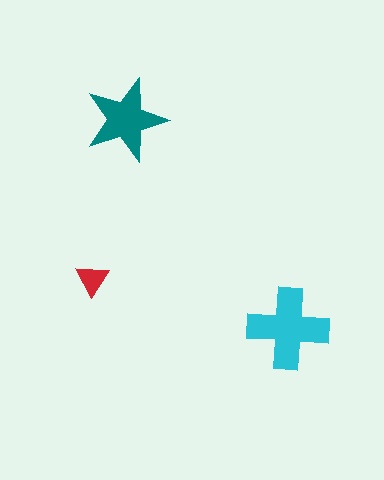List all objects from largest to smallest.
The cyan cross, the teal star, the red triangle.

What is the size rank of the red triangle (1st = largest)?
3rd.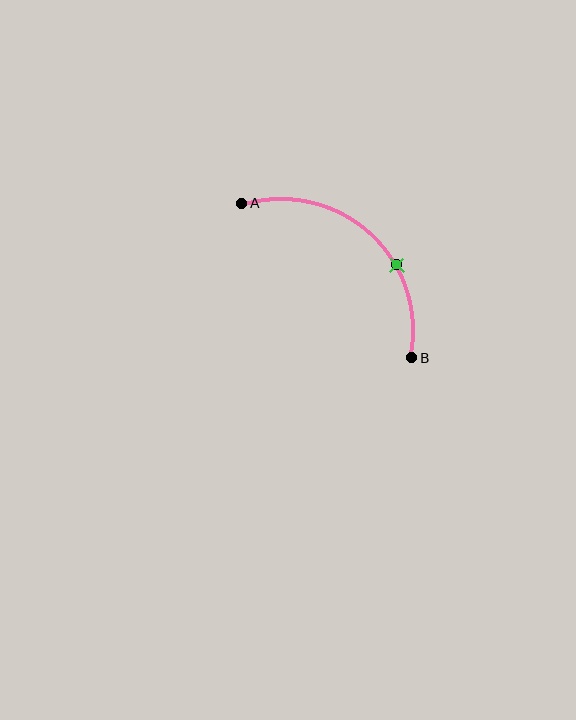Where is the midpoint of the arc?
The arc midpoint is the point on the curve farthest from the straight line joining A and B. It sits above and to the right of that line.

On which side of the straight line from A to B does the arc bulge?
The arc bulges above and to the right of the straight line connecting A and B.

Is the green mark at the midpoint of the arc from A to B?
No. The green mark lies on the arc but is closer to endpoint B. The arc midpoint would be at the point on the curve equidistant along the arc from both A and B.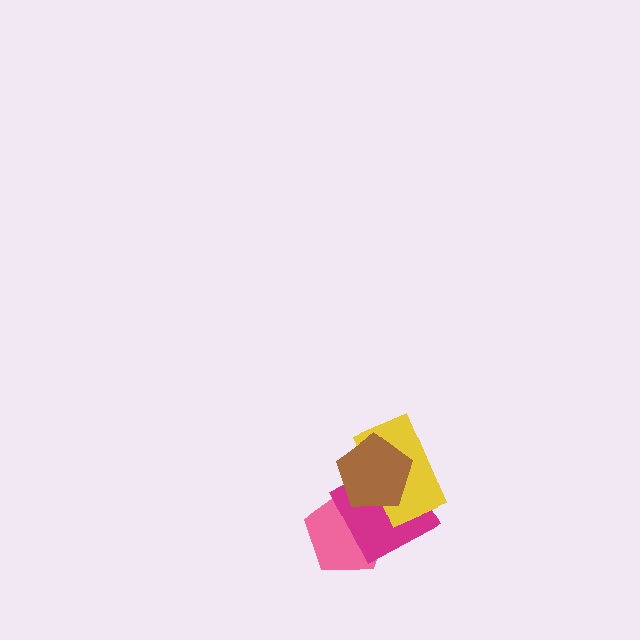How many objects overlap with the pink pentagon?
3 objects overlap with the pink pentagon.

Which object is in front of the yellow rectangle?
The brown pentagon is in front of the yellow rectangle.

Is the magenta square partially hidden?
Yes, it is partially covered by another shape.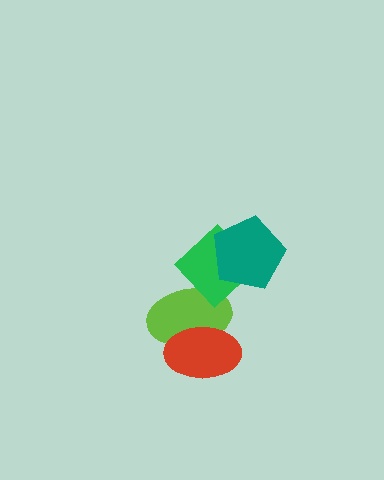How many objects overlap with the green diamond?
2 objects overlap with the green diamond.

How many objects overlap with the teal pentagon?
1 object overlaps with the teal pentagon.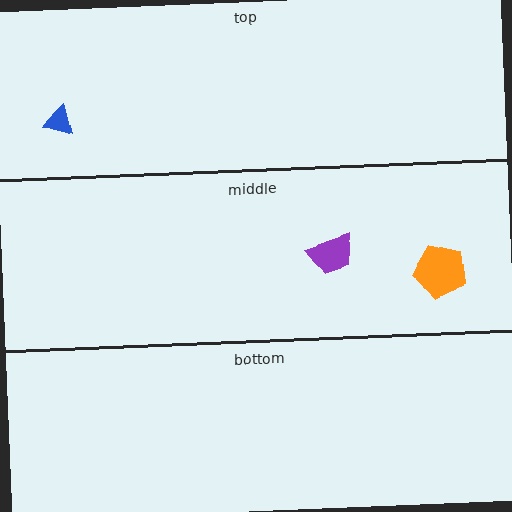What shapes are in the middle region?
The orange pentagon, the purple trapezoid.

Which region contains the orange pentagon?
The middle region.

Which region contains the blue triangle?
The top region.